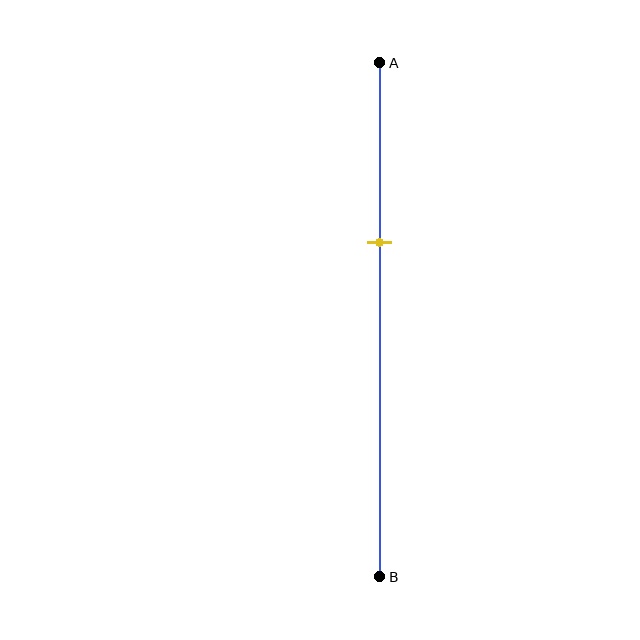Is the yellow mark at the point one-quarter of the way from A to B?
No, the mark is at about 35% from A, not at the 25% one-quarter point.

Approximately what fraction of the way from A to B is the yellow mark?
The yellow mark is approximately 35% of the way from A to B.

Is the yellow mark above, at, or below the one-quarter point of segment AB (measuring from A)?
The yellow mark is below the one-quarter point of segment AB.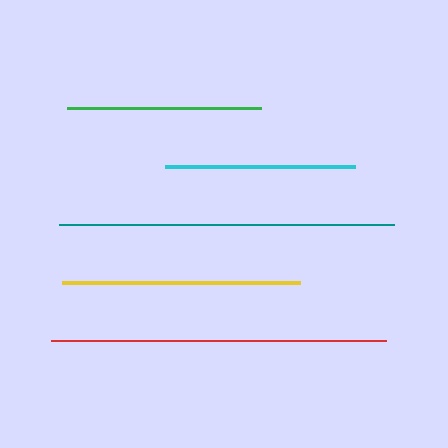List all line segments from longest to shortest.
From longest to shortest: red, teal, yellow, green, cyan.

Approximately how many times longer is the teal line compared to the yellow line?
The teal line is approximately 1.4 times the length of the yellow line.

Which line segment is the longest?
The red line is the longest at approximately 335 pixels.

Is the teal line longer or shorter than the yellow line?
The teal line is longer than the yellow line.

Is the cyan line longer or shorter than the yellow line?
The yellow line is longer than the cyan line.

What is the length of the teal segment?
The teal segment is approximately 335 pixels long.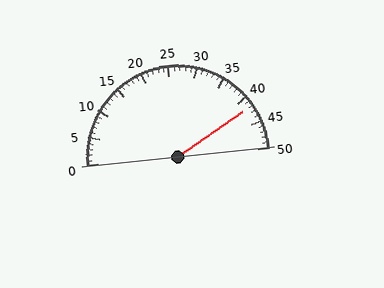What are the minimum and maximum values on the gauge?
The gauge ranges from 0 to 50.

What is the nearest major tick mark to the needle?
The nearest major tick mark is 40.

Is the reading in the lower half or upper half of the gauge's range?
The reading is in the upper half of the range (0 to 50).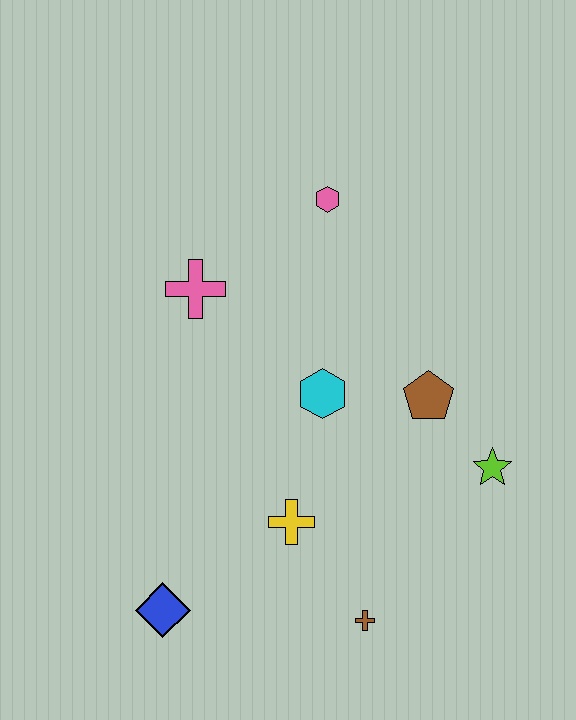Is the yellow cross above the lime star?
No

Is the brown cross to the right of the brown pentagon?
No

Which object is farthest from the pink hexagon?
The blue diamond is farthest from the pink hexagon.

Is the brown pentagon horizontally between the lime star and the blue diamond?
Yes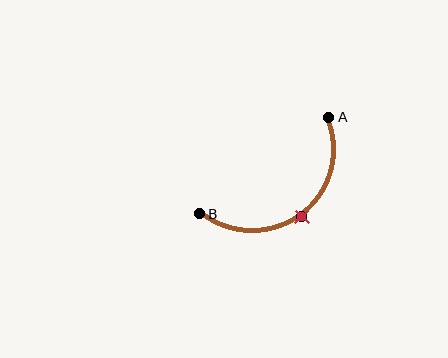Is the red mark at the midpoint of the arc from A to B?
Yes. The red mark lies on the arc at equal arc-length from both A and B — it is the arc midpoint.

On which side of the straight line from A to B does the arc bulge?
The arc bulges below and to the right of the straight line connecting A and B.